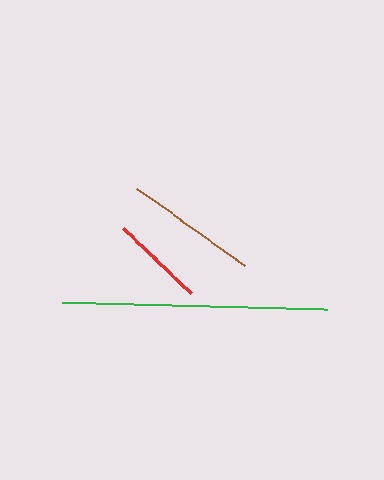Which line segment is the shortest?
The red line is the shortest at approximately 93 pixels.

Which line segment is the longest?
The green line is the longest at approximately 264 pixels.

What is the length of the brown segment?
The brown segment is approximately 132 pixels long.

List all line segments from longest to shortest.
From longest to shortest: green, brown, red.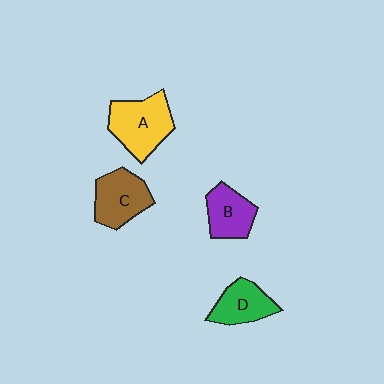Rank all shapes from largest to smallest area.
From largest to smallest: A (yellow), C (brown), D (green), B (purple).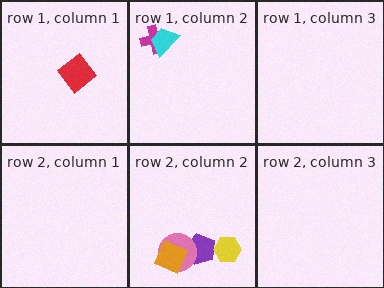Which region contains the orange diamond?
The row 2, column 2 region.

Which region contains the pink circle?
The row 2, column 2 region.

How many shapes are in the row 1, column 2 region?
2.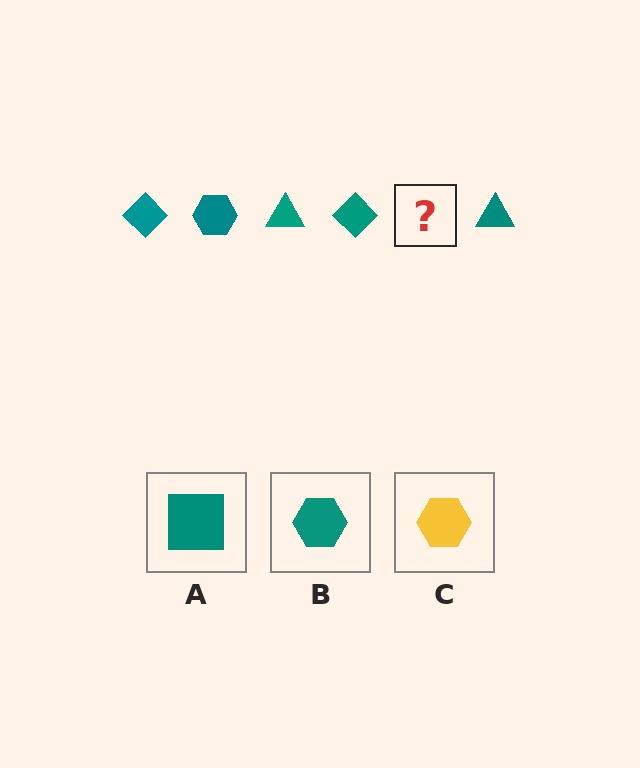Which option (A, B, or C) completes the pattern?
B.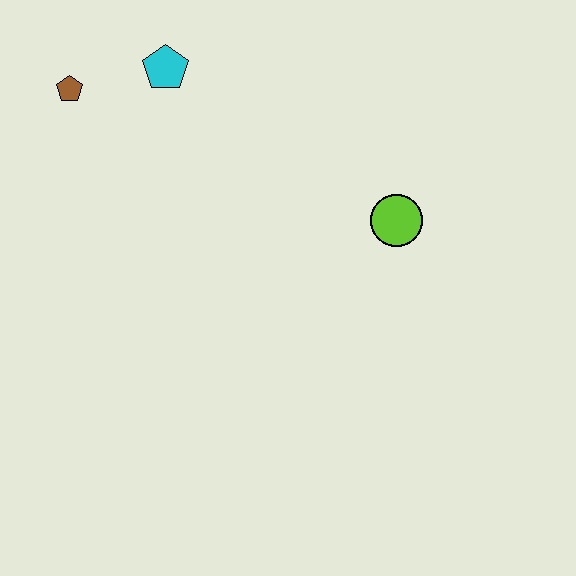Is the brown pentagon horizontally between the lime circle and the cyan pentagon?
No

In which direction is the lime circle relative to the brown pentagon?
The lime circle is to the right of the brown pentagon.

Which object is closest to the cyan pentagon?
The brown pentagon is closest to the cyan pentagon.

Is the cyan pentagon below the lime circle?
No